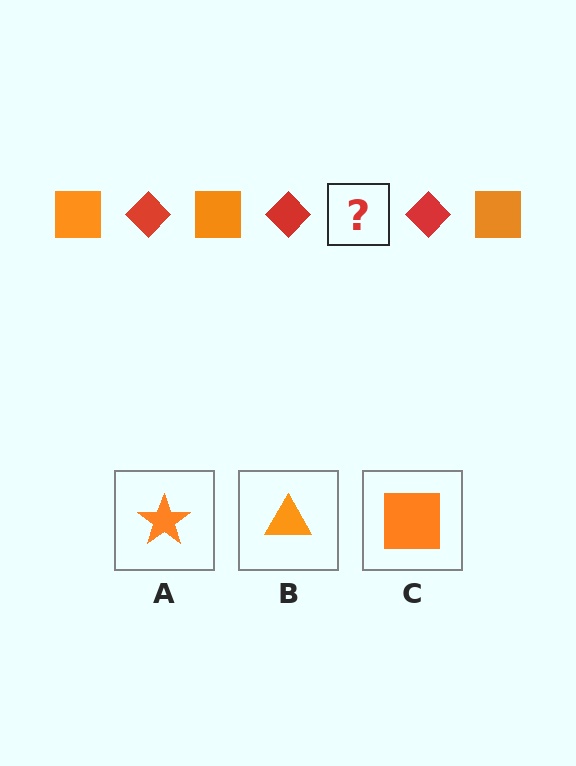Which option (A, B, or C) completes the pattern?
C.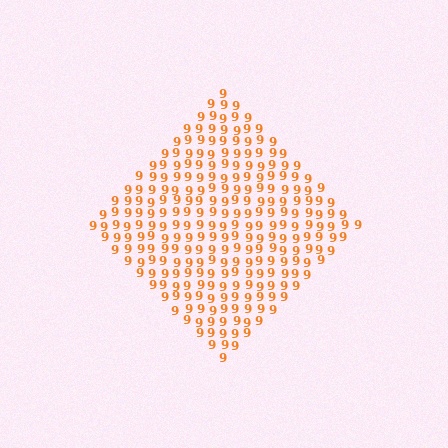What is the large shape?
The large shape is a diamond.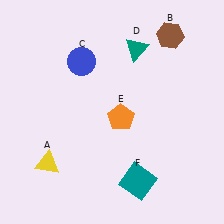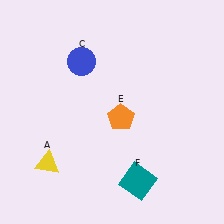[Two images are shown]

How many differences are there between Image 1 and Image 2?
There are 2 differences between the two images.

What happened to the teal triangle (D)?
The teal triangle (D) was removed in Image 2. It was in the top-right area of Image 1.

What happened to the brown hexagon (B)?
The brown hexagon (B) was removed in Image 2. It was in the top-right area of Image 1.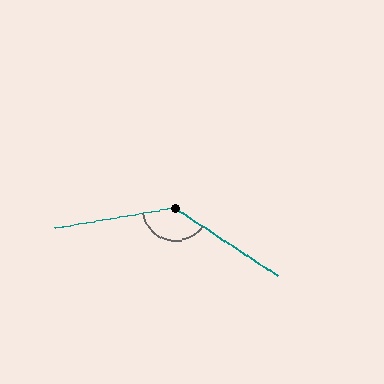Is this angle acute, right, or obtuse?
It is obtuse.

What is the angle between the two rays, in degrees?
Approximately 138 degrees.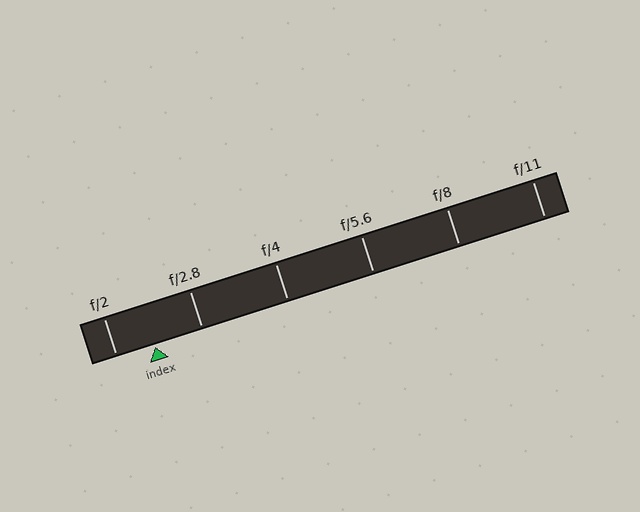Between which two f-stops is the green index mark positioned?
The index mark is between f/2 and f/2.8.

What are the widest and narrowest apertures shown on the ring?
The widest aperture shown is f/2 and the narrowest is f/11.